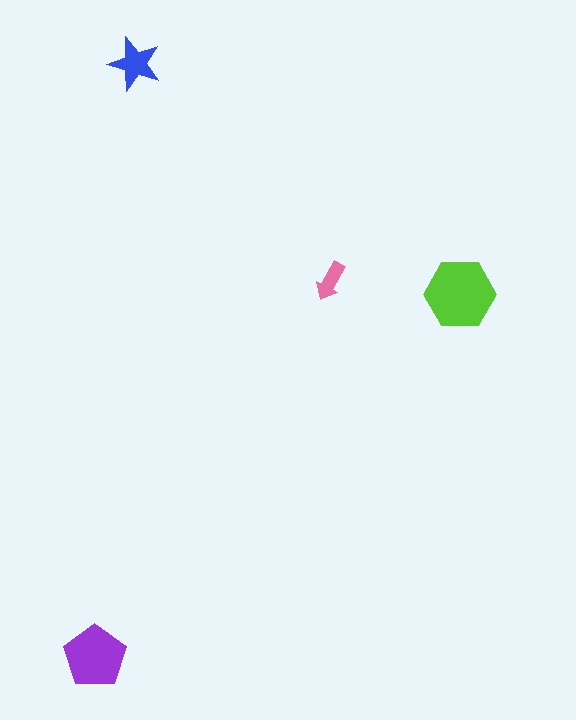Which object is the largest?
The lime hexagon.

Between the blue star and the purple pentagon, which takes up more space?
The purple pentagon.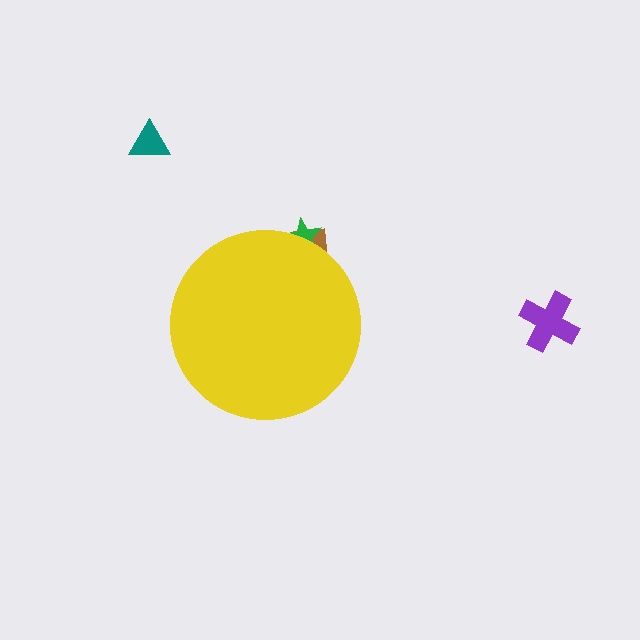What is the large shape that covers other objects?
A yellow circle.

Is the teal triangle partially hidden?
No, the teal triangle is fully visible.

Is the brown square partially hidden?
Yes, the brown square is partially hidden behind the yellow circle.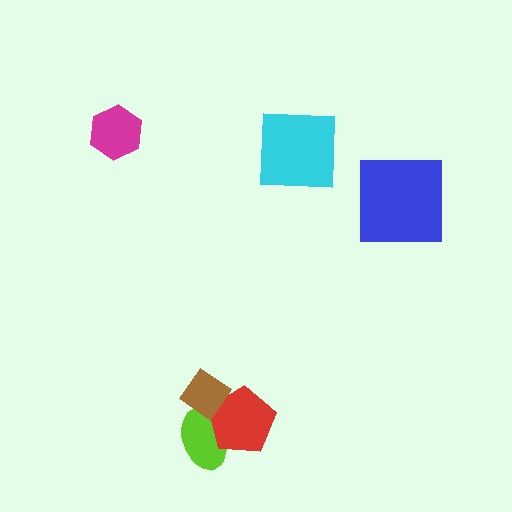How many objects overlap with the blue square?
0 objects overlap with the blue square.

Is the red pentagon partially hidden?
Yes, it is partially covered by another shape.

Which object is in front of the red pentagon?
The brown diamond is in front of the red pentagon.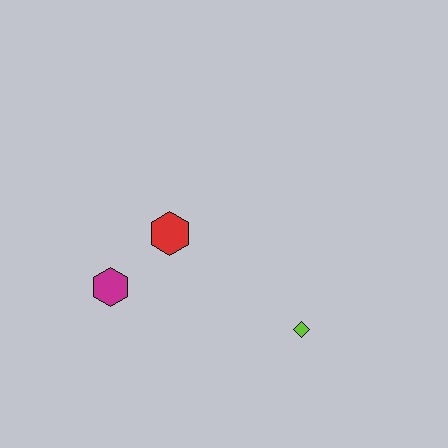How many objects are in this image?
There are 3 objects.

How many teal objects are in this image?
There are no teal objects.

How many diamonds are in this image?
There is 1 diamond.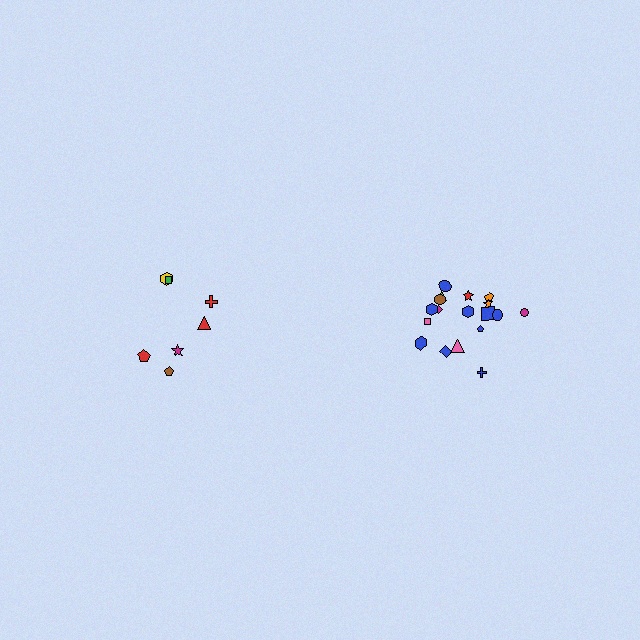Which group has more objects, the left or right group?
The right group.